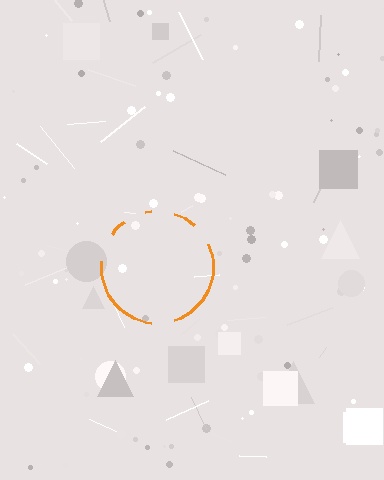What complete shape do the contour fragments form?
The contour fragments form a circle.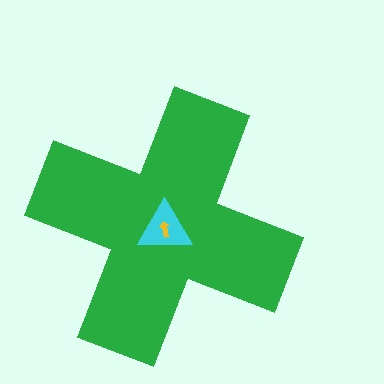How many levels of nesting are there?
3.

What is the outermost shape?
The green cross.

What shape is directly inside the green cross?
The cyan triangle.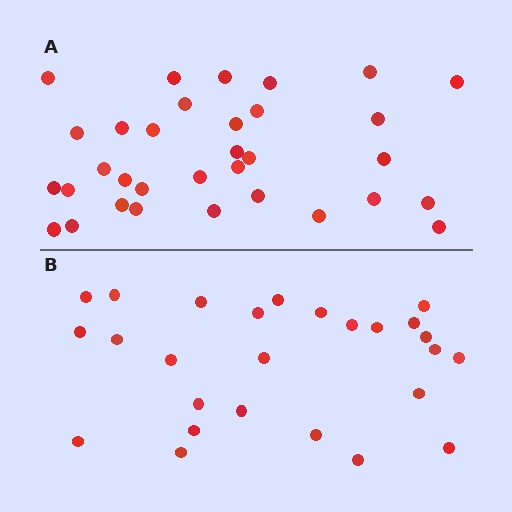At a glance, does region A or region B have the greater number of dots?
Region A (the top region) has more dots.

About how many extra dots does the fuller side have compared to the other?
Region A has roughly 8 or so more dots than region B.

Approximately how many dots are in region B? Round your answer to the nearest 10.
About 30 dots. (The exact count is 26, which rounds to 30.)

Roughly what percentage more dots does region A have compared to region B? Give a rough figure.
About 25% more.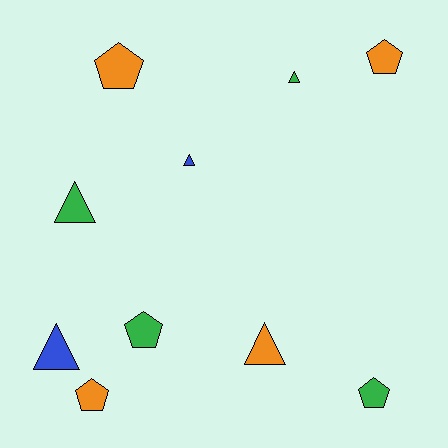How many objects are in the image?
There are 10 objects.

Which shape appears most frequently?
Triangle, with 5 objects.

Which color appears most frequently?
Orange, with 4 objects.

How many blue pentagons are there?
There are no blue pentagons.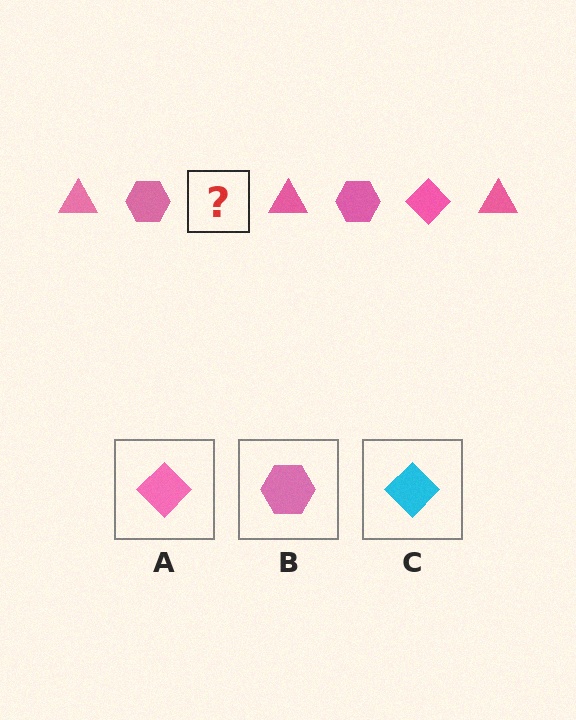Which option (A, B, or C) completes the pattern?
A.